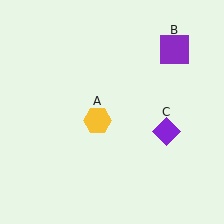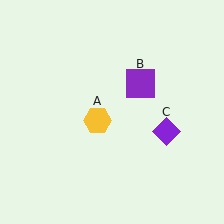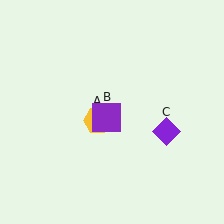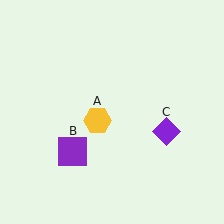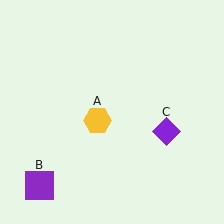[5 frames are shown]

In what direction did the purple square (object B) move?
The purple square (object B) moved down and to the left.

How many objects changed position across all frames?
1 object changed position: purple square (object B).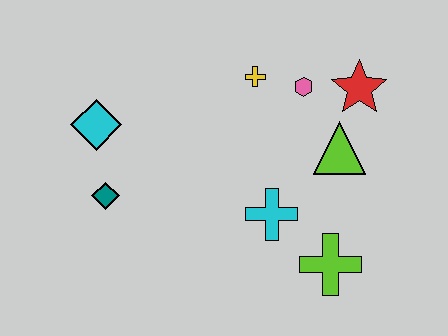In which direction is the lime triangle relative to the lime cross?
The lime triangle is above the lime cross.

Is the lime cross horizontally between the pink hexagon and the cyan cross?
No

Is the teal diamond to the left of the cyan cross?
Yes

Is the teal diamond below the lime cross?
No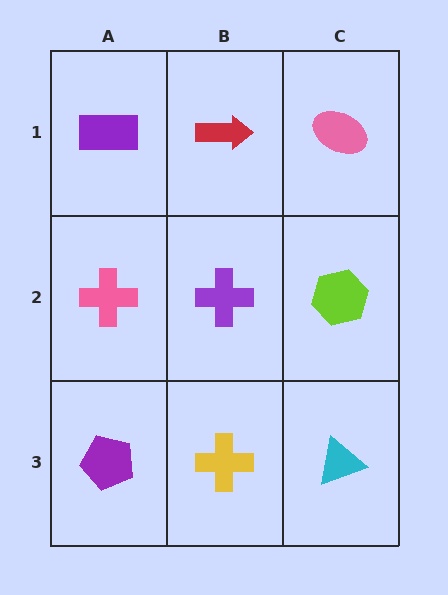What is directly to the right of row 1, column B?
A pink ellipse.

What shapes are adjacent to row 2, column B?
A red arrow (row 1, column B), a yellow cross (row 3, column B), a pink cross (row 2, column A), a lime hexagon (row 2, column C).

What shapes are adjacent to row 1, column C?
A lime hexagon (row 2, column C), a red arrow (row 1, column B).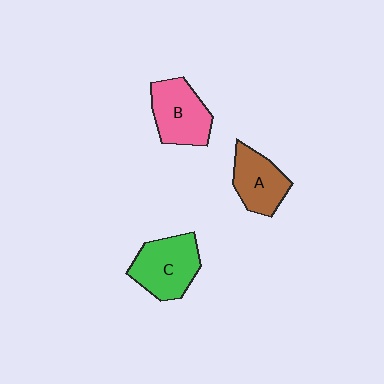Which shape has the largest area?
Shape C (green).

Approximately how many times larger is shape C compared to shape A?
Approximately 1.2 times.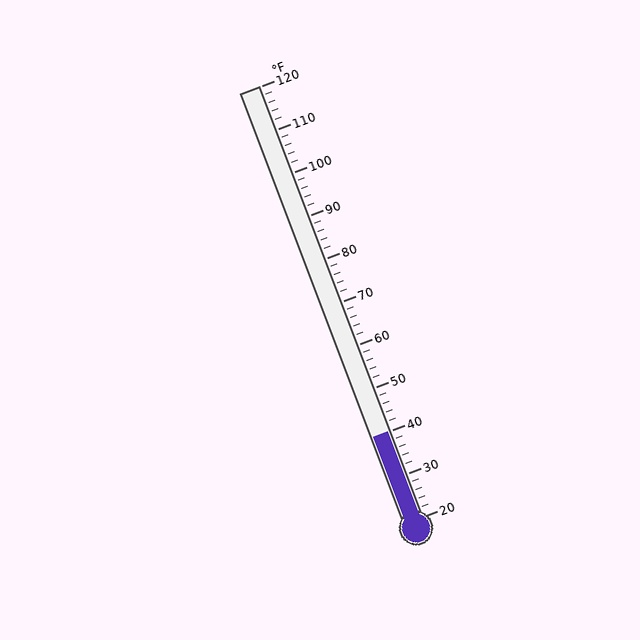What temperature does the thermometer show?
The thermometer shows approximately 40°F.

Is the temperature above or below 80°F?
The temperature is below 80°F.